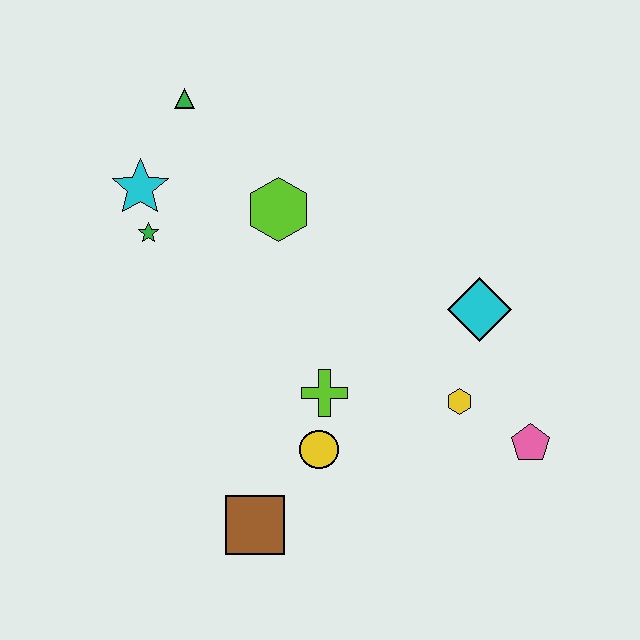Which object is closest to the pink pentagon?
The yellow hexagon is closest to the pink pentagon.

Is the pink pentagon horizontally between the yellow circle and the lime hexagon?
No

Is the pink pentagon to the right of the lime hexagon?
Yes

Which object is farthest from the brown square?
The green triangle is farthest from the brown square.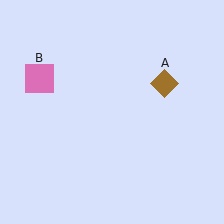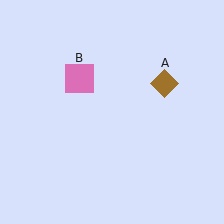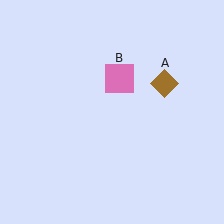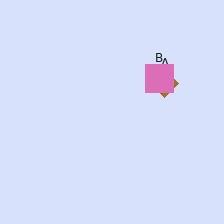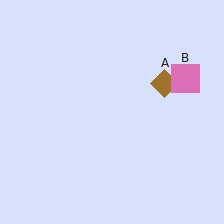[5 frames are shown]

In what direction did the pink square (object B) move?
The pink square (object B) moved right.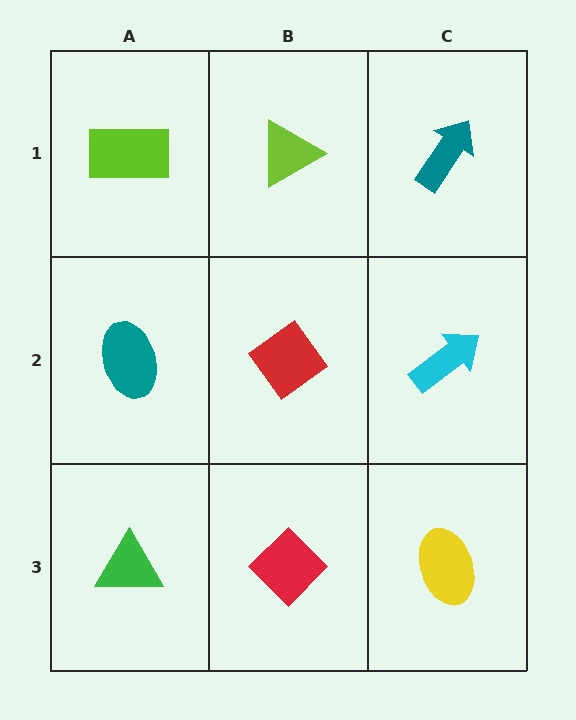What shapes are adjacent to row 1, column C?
A cyan arrow (row 2, column C), a lime triangle (row 1, column B).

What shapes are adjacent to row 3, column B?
A red diamond (row 2, column B), a green triangle (row 3, column A), a yellow ellipse (row 3, column C).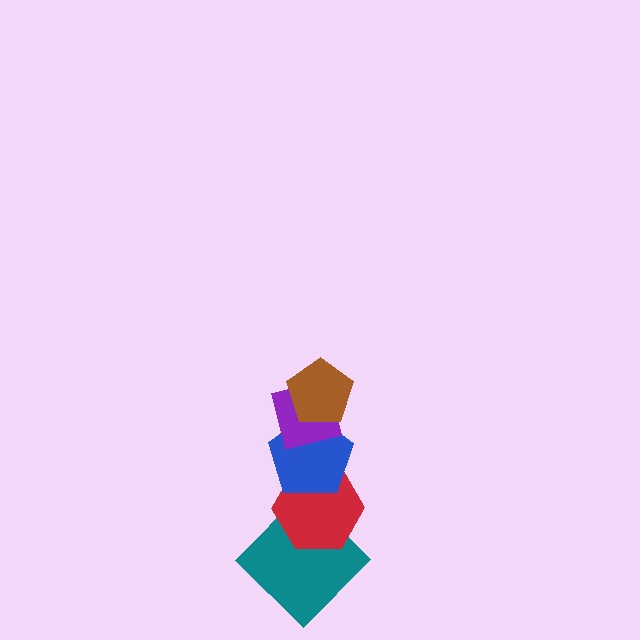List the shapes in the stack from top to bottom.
From top to bottom: the brown pentagon, the purple square, the blue pentagon, the red hexagon, the teal diamond.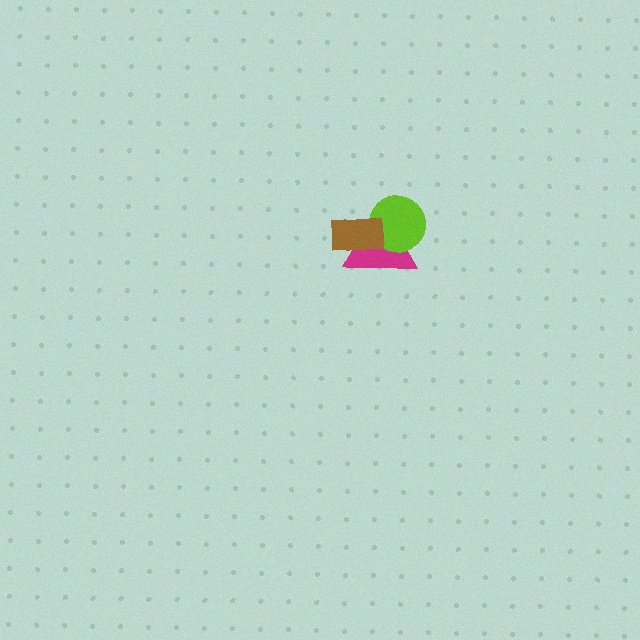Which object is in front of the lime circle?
The brown rectangle is in front of the lime circle.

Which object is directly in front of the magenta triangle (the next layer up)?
The lime circle is directly in front of the magenta triangle.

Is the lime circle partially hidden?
Yes, it is partially covered by another shape.